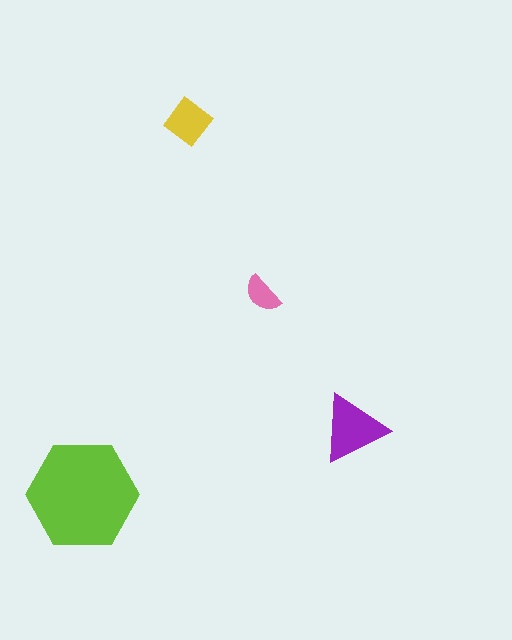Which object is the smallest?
The pink semicircle.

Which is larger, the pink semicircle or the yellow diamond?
The yellow diamond.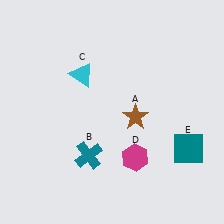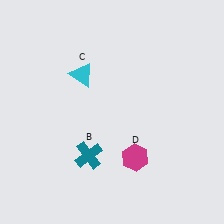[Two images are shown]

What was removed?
The teal square (E), the brown star (A) were removed in Image 2.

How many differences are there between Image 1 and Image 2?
There are 2 differences between the two images.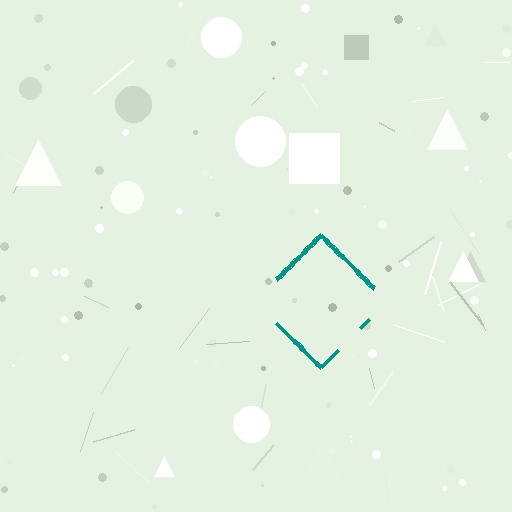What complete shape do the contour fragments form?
The contour fragments form a diamond.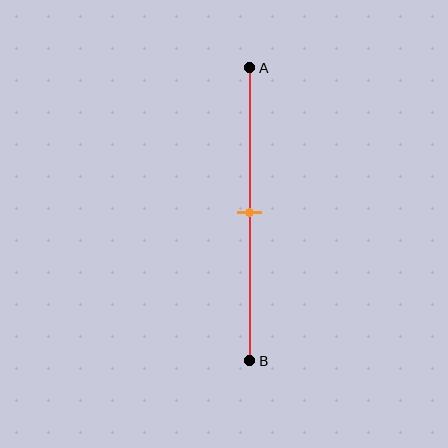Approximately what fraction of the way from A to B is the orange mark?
The orange mark is approximately 50% of the way from A to B.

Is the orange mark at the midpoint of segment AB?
Yes, the mark is approximately at the midpoint.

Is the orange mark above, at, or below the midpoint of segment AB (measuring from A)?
The orange mark is approximately at the midpoint of segment AB.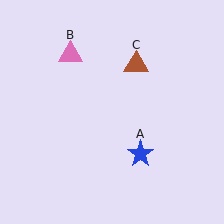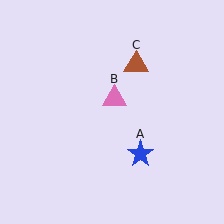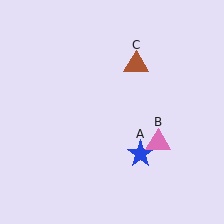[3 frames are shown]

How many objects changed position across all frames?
1 object changed position: pink triangle (object B).